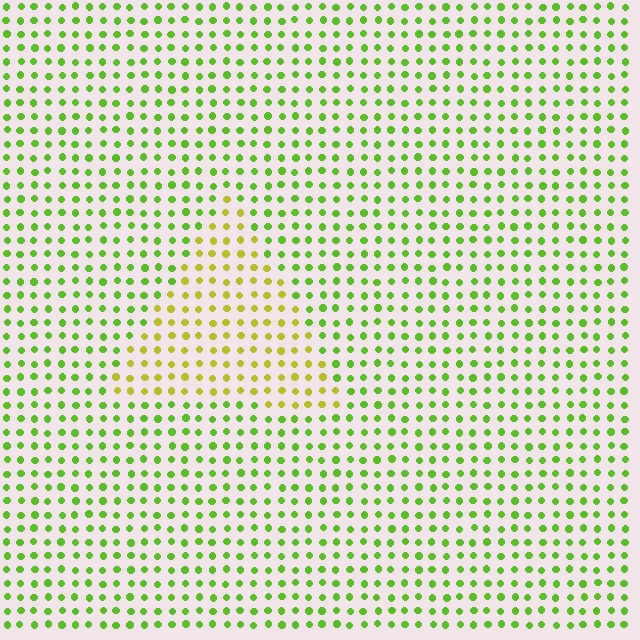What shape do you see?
I see a triangle.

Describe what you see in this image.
The image is filled with small lime elements in a uniform arrangement. A triangle-shaped region is visible where the elements are tinted to a slightly different hue, forming a subtle color boundary.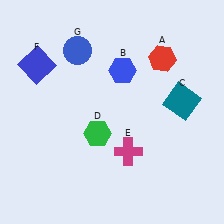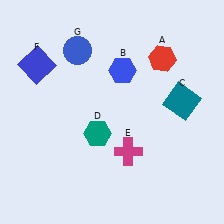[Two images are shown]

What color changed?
The hexagon (D) changed from green in Image 1 to teal in Image 2.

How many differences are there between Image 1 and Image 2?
There is 1 difference between the two images.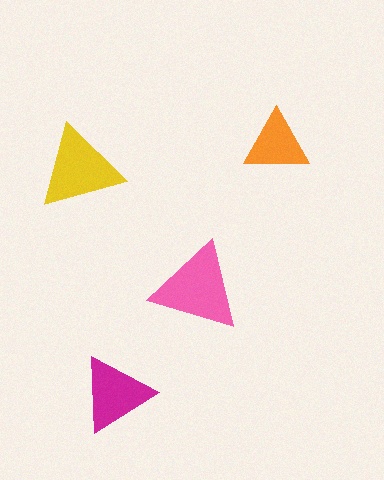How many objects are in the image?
There are 4 objects in the image.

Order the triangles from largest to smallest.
the pink one, the yellow one, the magenta one, the orange one.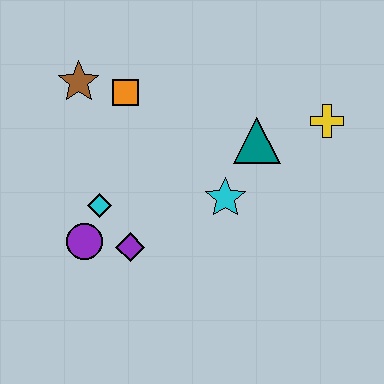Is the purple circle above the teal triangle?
No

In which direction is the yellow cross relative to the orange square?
The yellow cross is to the right of the orange square.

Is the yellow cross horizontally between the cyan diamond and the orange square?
No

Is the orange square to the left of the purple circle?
No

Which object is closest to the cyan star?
The teal triangle is closest to the cyan star.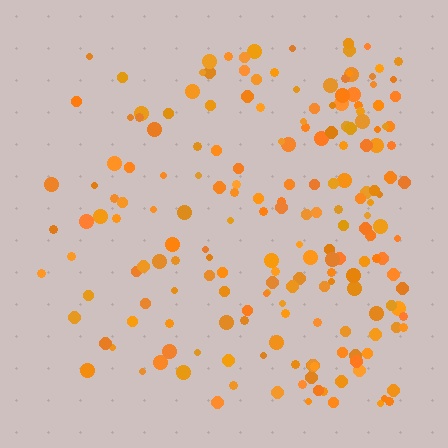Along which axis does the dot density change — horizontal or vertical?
Horizontal.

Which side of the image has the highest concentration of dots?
The right.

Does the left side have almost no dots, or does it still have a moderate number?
Still a moderate number, just noticeably fewer than the right.